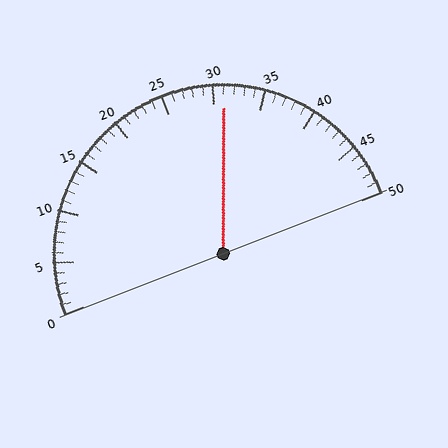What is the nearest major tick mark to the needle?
The nearest major tick mark is 30.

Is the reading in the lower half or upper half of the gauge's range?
The reading is in the upper half of the range (0 to 50).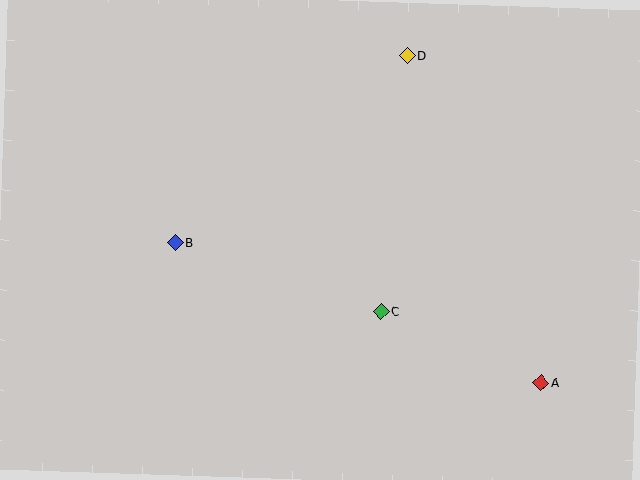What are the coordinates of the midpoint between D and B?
The midpoint between D and B is at (291, 149).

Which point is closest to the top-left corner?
Point B is closest to the top-left corner.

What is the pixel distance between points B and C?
The distance between B and C is 217 pixels.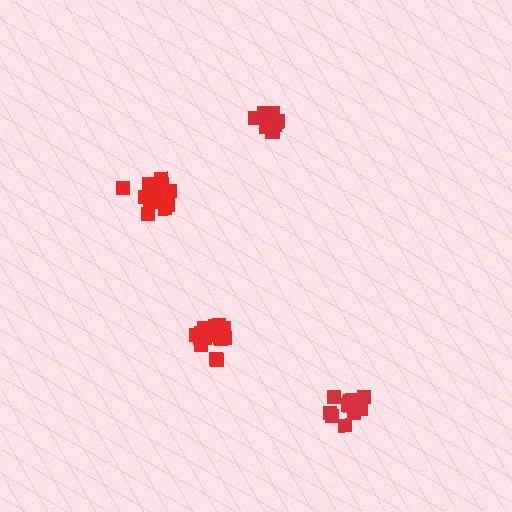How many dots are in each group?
Group 1: 18 dots, Group 2: 16 dots, Group 3: 13 dots, Group 4: 13 dots (60 total).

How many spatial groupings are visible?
There are 4 spatial groupings.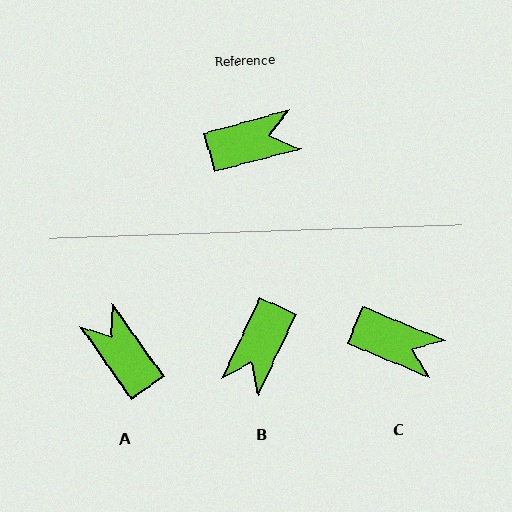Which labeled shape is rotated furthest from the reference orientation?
B, about 130 degrees away.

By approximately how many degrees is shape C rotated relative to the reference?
Approximately 37 degrees clockwise.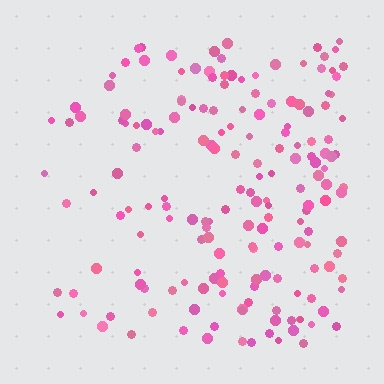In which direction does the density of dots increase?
From left to right, with the right side densest.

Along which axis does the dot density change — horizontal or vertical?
Horizontal.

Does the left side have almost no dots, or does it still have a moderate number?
Still a moderate number, just noticeably fewer than the right.